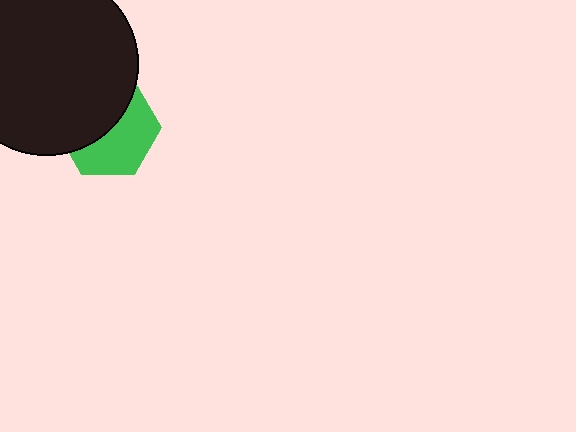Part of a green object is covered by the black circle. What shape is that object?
It is a hexagon.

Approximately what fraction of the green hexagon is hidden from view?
Roughly 48% of the green hexagon is hidden behind the black circle.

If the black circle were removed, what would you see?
You would see the complete green hexagon.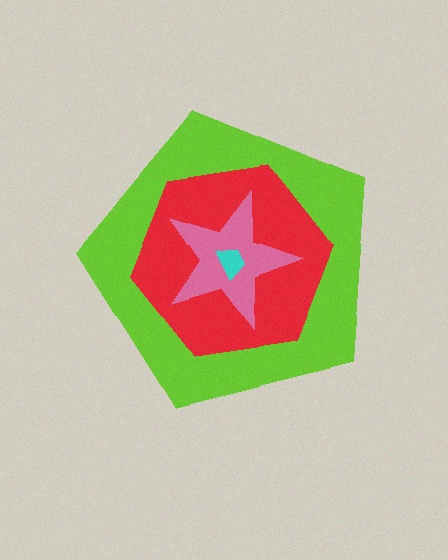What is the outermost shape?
The lime pentagon.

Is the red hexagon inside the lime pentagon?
Yes.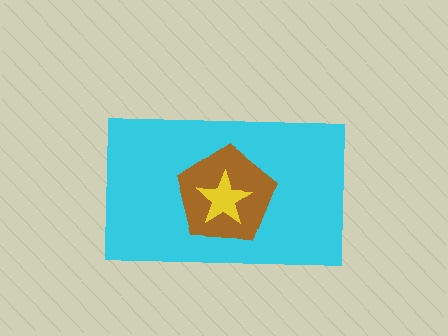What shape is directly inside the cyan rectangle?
The brown pentagon.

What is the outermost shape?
The cyan rectangle.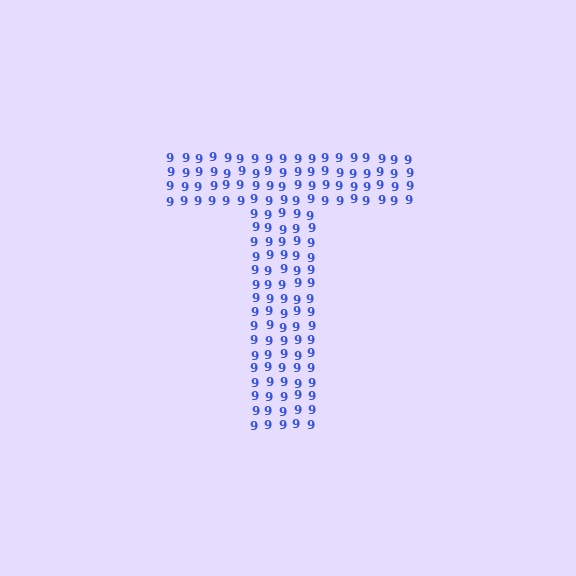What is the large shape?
The large shape is the letter T.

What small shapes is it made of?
It is made of small digit 9's.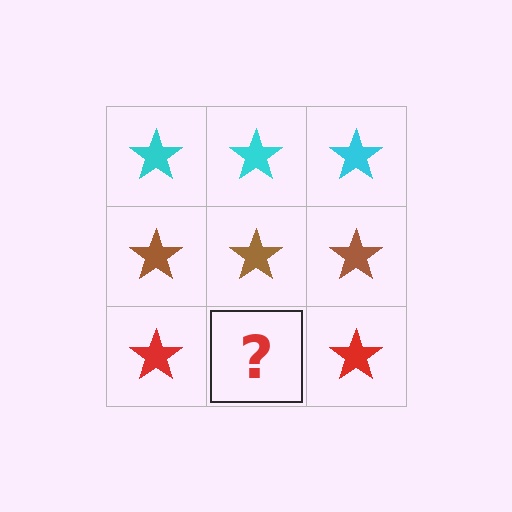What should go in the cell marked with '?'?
The missing cell should contain a red star.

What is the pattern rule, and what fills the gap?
The rule is that each row has a consistent color. The gap should be filled with a red star.